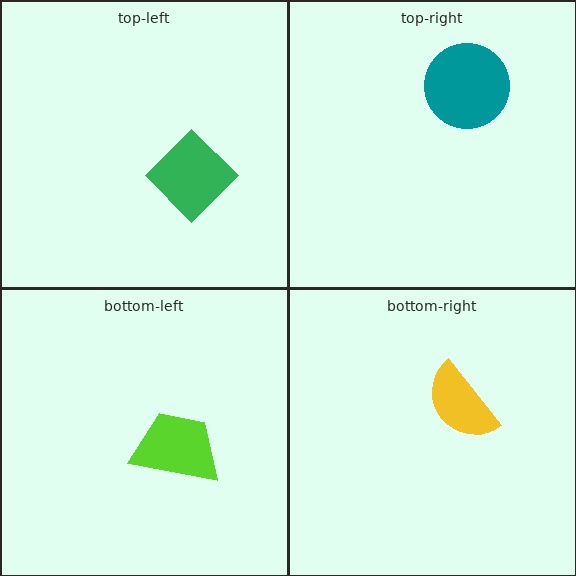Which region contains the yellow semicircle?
The bottom-right region.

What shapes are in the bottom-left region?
The lime trapezoid.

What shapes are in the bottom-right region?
The yellow semicircle.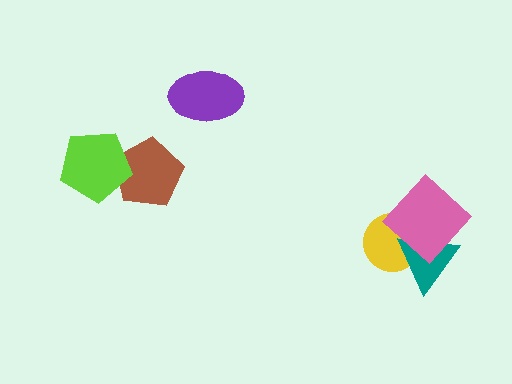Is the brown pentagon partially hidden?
Yes, it is partially covered by another shape.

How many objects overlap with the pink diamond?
2 objects overlap with the pink diamond.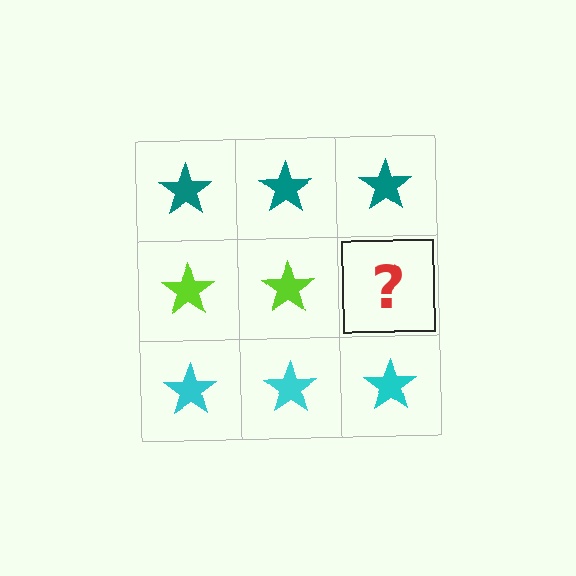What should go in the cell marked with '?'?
The missing cell should contain a lime star.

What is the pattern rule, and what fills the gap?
The rule is that each row has a consistent color. The gap should be filled with a lime star.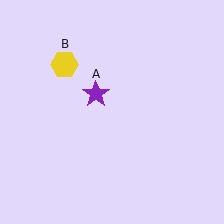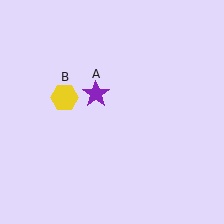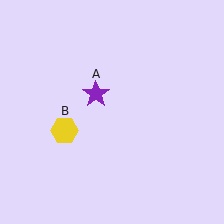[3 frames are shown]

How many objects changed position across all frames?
1 object changed position: yellow hexagon (object B).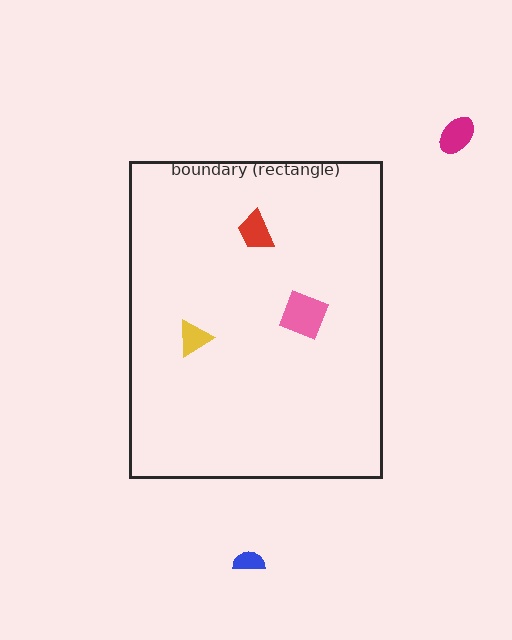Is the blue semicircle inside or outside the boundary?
Outside.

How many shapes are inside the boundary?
3 inside, 2 outside.